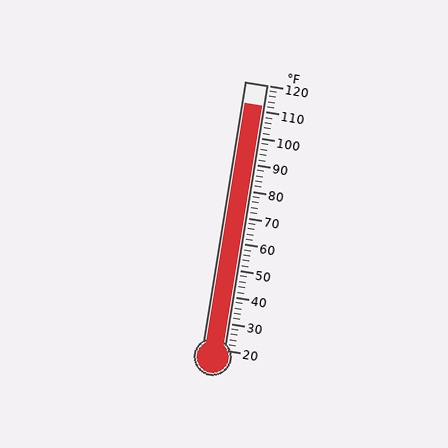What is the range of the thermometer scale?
The thermometer scale ranges from 20°F to 120°F.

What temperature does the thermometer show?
The thermometer shows approximately 112°F.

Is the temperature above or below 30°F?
The temperature is above 30°F.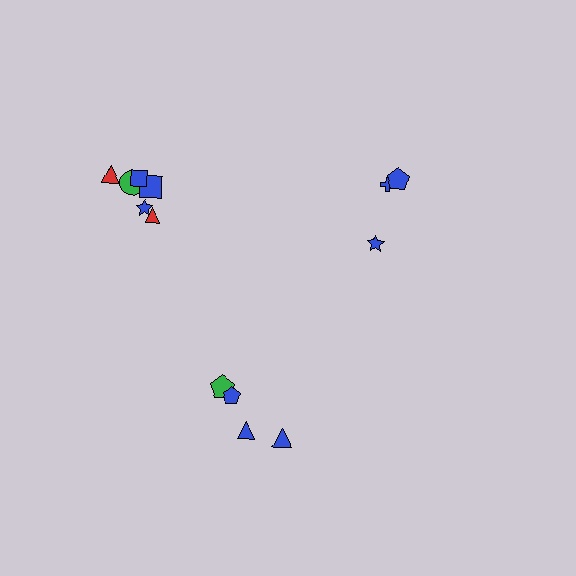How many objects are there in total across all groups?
There are 13 objects.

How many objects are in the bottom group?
There are 4 objects.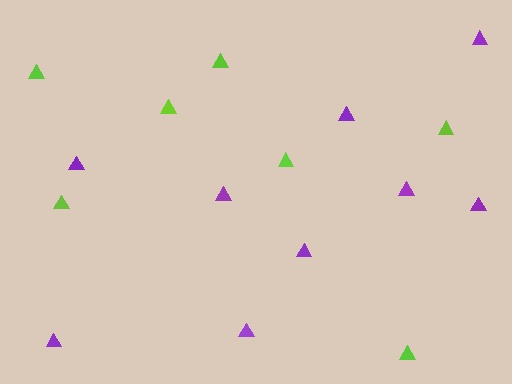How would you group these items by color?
There are 2 groups: one group of lime triangles (7) and one group of purple triangles (9).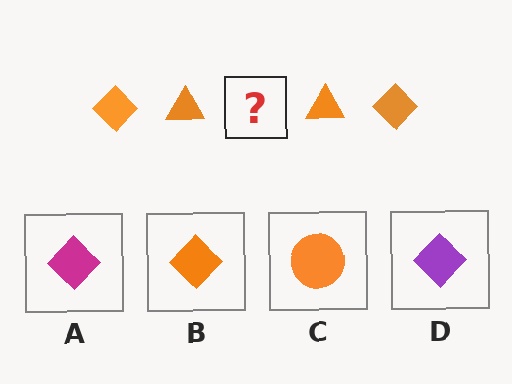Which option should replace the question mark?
Option B.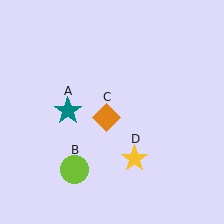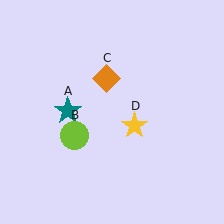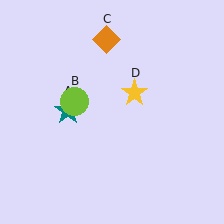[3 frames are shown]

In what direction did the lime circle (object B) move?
The lime circle (object B) moved up.